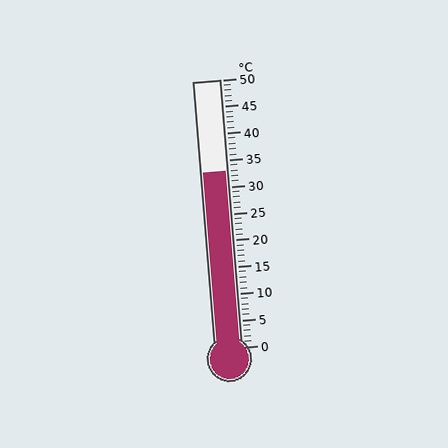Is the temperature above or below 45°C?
The temperature is below 45°C.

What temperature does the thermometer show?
The thermometer shows approximately 33°C.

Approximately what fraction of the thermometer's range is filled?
The thermometer is filled to approximately 65% of its range.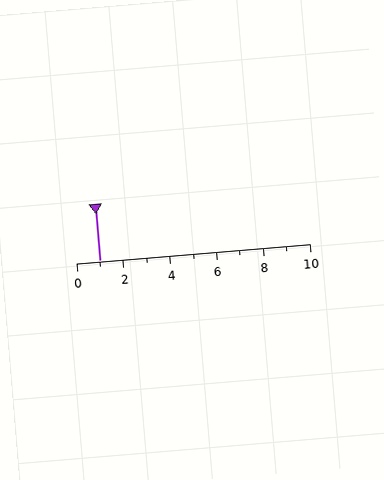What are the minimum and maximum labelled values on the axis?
The axis runs from 0 to 10.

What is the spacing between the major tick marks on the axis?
The major ticks are spaced 2 apart.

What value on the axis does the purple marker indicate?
The marker indicates approximately 1.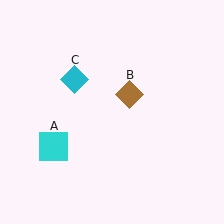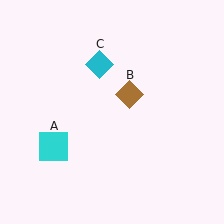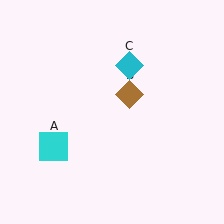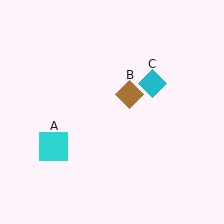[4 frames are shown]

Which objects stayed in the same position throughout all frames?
Cyan square (object A) and brown diamond (object B) remained stationary.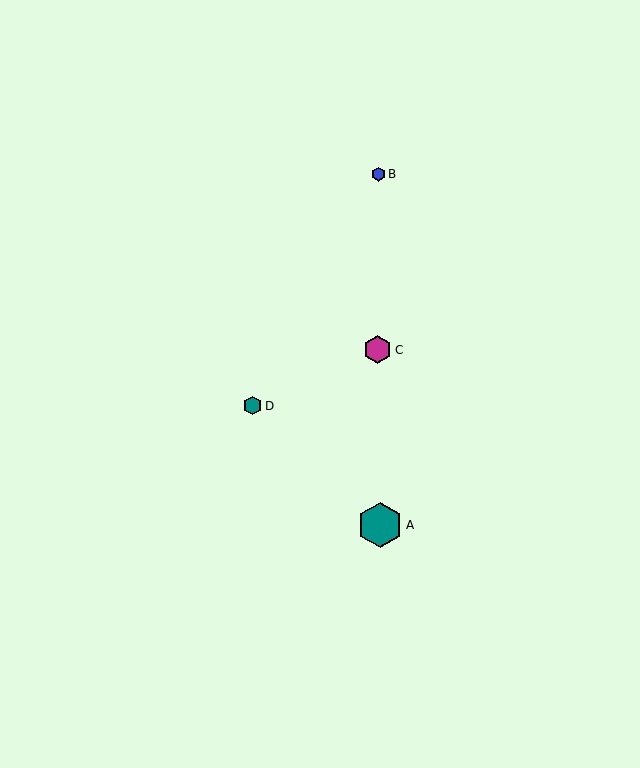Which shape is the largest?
The teal hexagon (labeled A) is the largest.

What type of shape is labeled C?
Shape C is a magenta hexagon.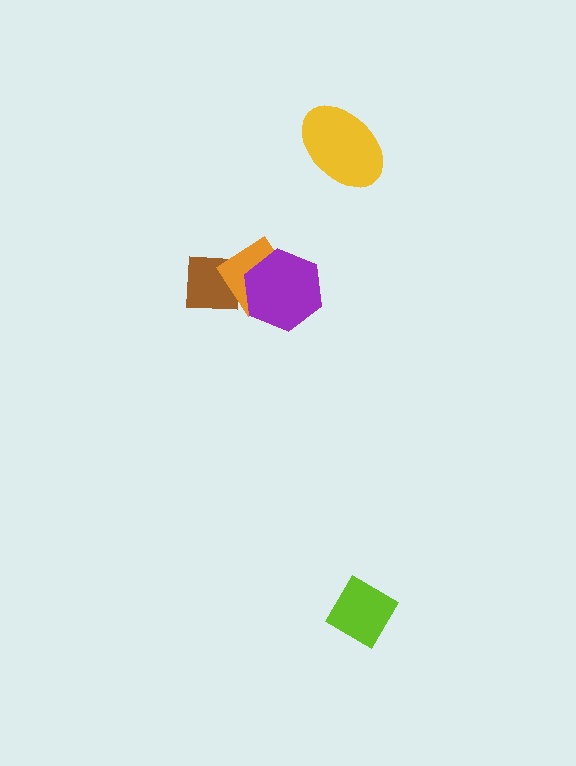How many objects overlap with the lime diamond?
0 objects overlap with the lime diamond.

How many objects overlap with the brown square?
1 object overlaps with the brown square.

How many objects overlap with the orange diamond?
2 objects overlap with the orange diamond.